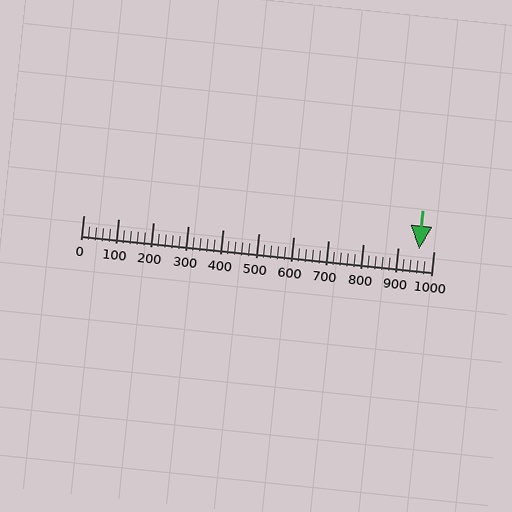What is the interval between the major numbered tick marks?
The major tick marks are spaced 100 units apart.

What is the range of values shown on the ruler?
The ruler shows values from 0 to 1000.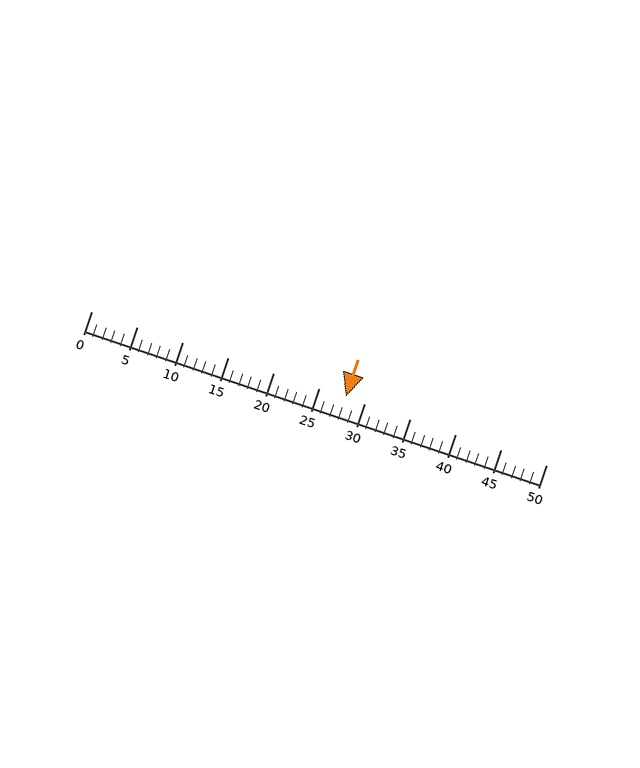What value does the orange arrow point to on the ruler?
The orange arrow points to approximately 28.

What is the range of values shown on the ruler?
The ruler shows values from 0 to 50.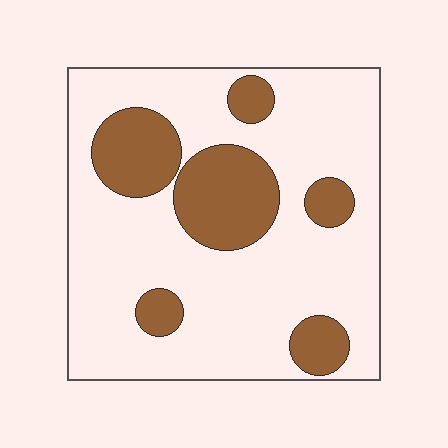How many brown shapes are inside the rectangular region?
6.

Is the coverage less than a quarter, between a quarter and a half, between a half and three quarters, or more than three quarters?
Less than a quarter.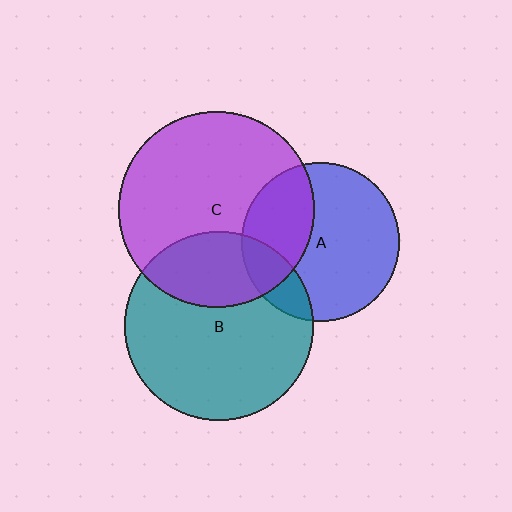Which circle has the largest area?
Circle C (purple).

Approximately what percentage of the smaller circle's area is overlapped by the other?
Approximately 30%.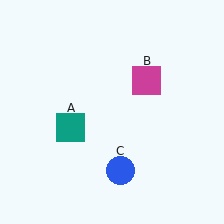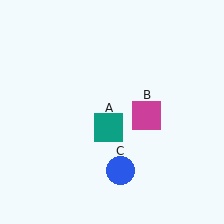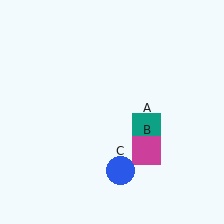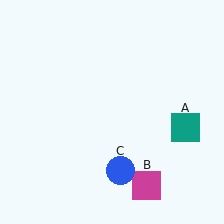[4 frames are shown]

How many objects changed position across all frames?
2 objects changed position: teal square (object A), magenta square (object B).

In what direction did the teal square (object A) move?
The teal square (object A) moved right.